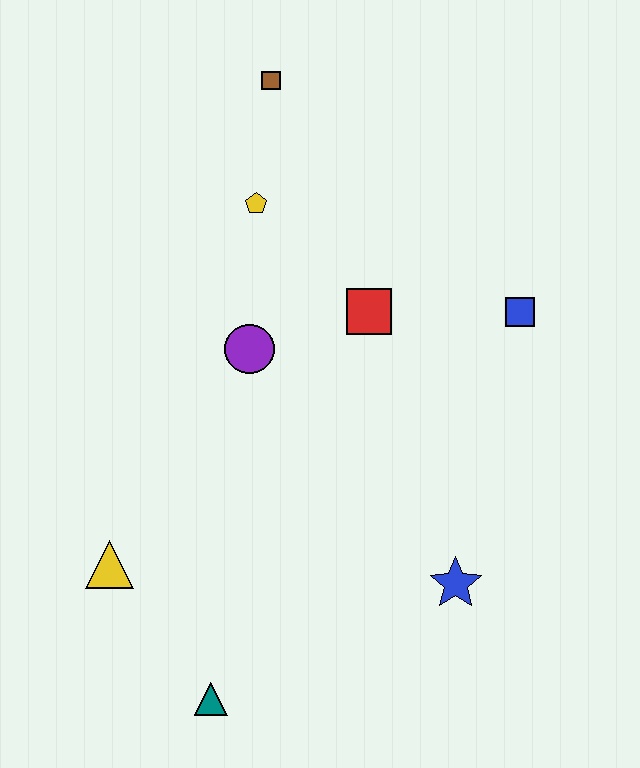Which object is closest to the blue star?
The teal triangle is closest to the blue star.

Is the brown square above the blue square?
Yes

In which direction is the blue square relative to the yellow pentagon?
The blue square is to the right of the yellow pentagon.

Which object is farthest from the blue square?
The teal triangle is farthest from the blue square.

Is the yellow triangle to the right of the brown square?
No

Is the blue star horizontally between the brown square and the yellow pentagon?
No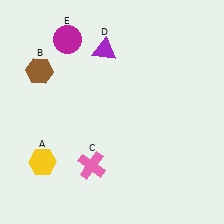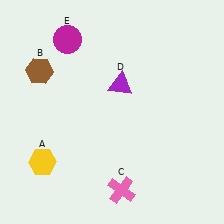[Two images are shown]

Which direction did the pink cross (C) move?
The pink cross (C) moved right.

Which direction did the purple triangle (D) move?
The purple triangle (D) moved down.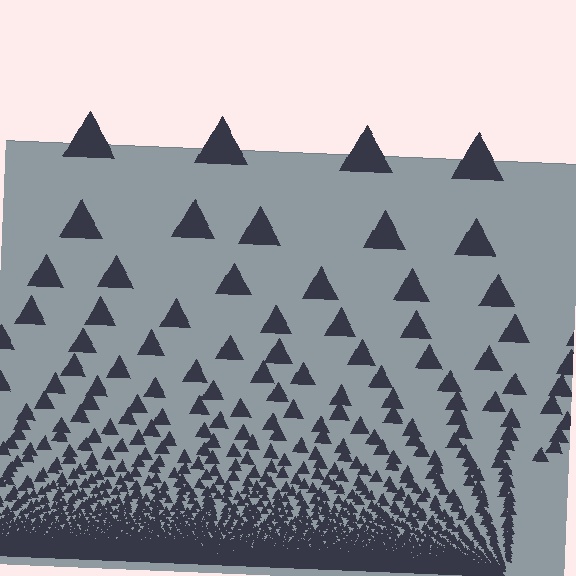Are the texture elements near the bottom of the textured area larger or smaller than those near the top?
Smaller. The gradient is inverted — elements near the bottom are smaller and denser.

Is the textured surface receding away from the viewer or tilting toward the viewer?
The surface appears to tilt toward the viewer. Texture elements get larger and sparser toward the top.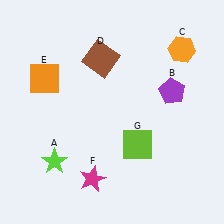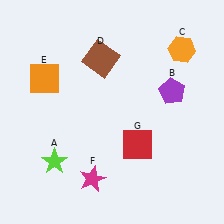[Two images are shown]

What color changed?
The square (G) changed from lime in Image 1 to red in Image 2.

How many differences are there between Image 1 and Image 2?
There is 1 difference between the two images.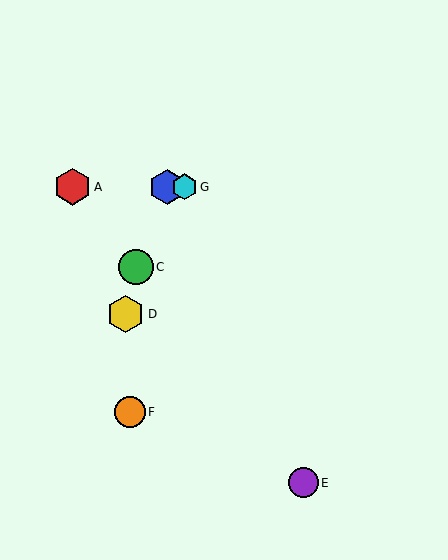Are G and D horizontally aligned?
No, G is at y≈187 and D is at y≈314.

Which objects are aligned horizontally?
Objects A, B, G are aligned horizontally.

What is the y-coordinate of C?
Object C is at y≈267.